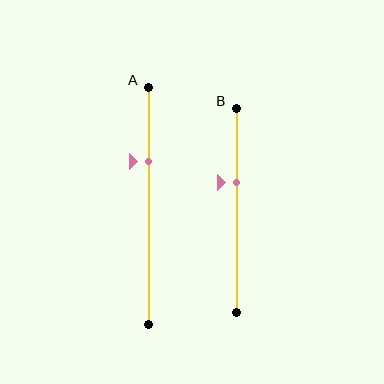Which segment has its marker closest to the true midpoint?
Segment B has its marker closest to the true midpoint.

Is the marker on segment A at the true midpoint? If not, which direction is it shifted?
No, the marker on segment A is shifted upward by about 19% of the segment length.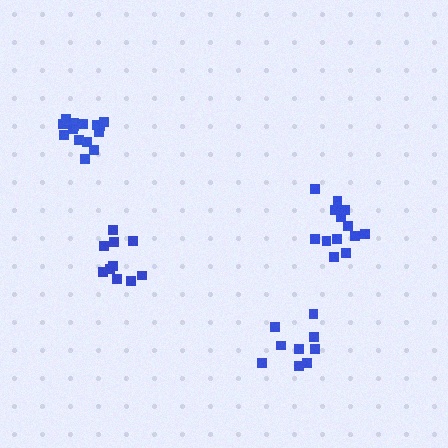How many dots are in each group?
Group 1: 9 dots, Group 2: 13 dots, Group 3: 15 dots, Group 4: 10 dots (47 total).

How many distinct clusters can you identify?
There are 4 distinct clusters.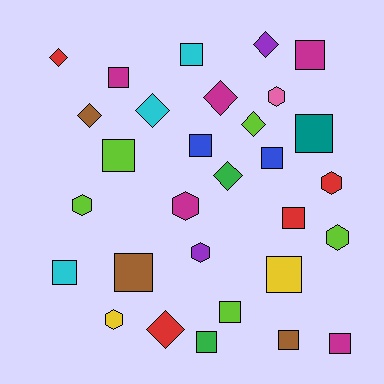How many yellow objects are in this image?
There are 2 yellow objects.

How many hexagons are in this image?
There are 7 hexagons.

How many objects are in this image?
There are 30 objects.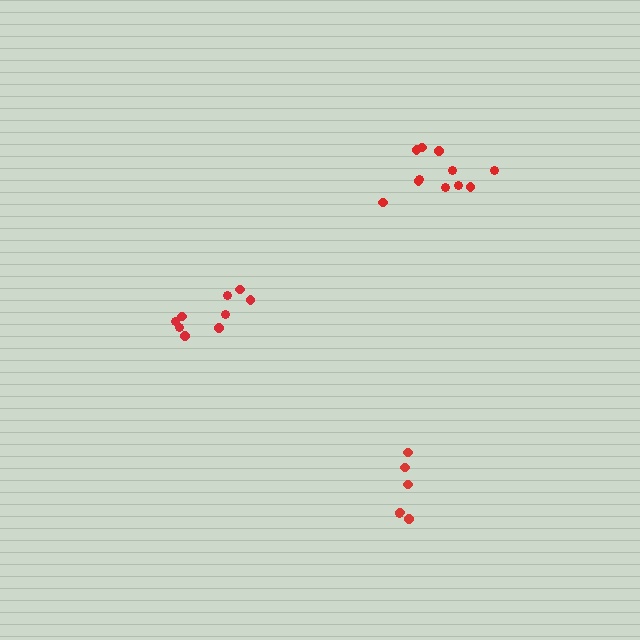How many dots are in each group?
Group 1: 9 dots, Group 2: 6 dots, Group 3: 11 dots (26 total).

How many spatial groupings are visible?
There are 3 spatial groupings.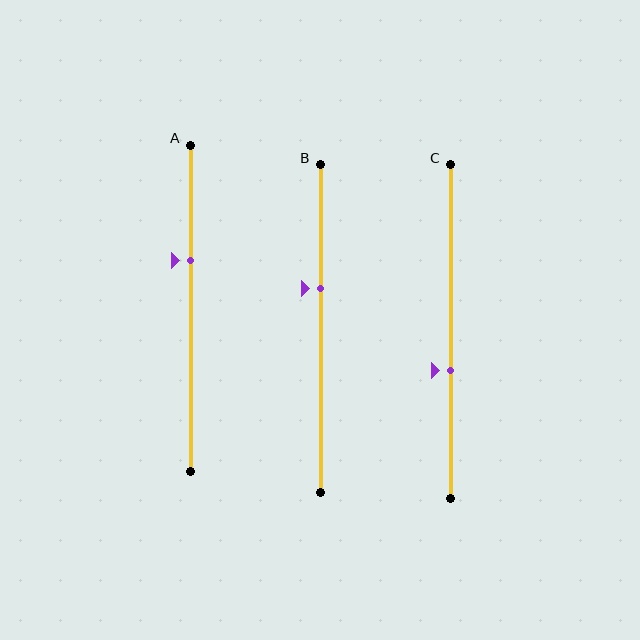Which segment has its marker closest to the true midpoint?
Segment C has its marker closest to the true midpoint.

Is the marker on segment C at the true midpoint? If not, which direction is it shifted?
No, the marker on segment C is shifted downward by about 12% of the segment length.